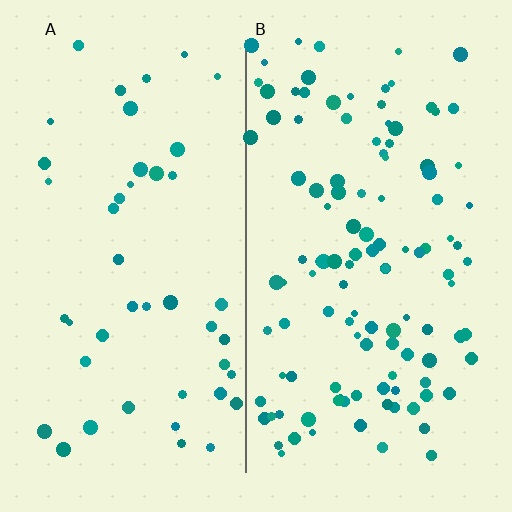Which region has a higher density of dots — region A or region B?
B (the right).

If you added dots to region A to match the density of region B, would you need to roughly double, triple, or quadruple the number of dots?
Approximately triple.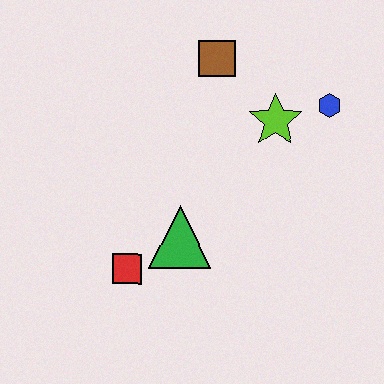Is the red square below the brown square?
Yes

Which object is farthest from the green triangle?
The blue hexagon is farthest from the green triangle.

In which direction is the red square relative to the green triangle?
The red square is to the left of the green triangle.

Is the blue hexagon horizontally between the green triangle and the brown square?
No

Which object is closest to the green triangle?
The red square is closest to the green triangle.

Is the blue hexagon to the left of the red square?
No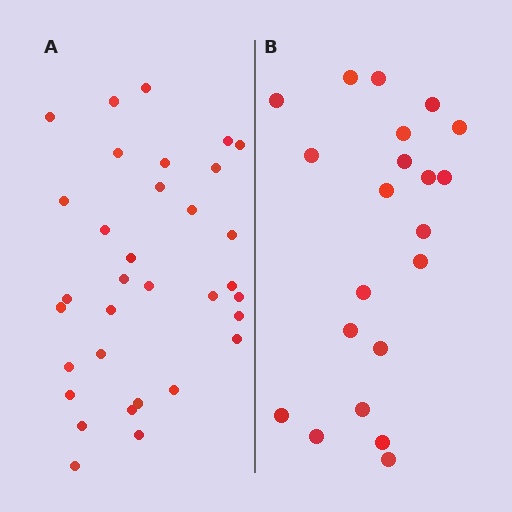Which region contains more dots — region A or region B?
Region A (the left region) has more dots.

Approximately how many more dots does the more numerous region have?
Region A has roughly 12 or so more dots than region B.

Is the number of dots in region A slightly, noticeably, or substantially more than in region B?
Region A has substantially more. The ratio is roughly 1.6 to 1.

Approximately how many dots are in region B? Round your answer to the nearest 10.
About 20 dots. (The exact count is 21, which rounds to 20.)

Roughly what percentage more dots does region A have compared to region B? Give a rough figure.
About 55% more.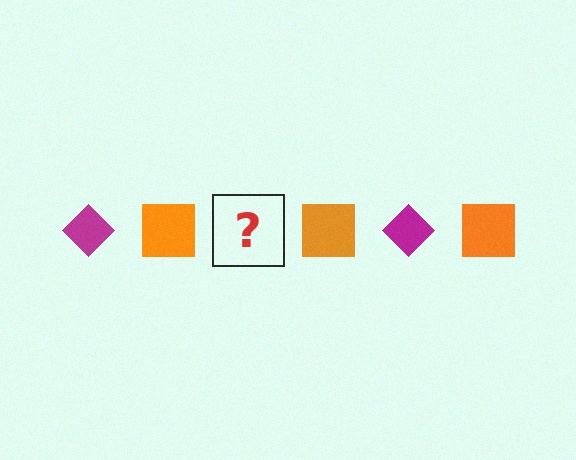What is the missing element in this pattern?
The missing element is a magenta diamond.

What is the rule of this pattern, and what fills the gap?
The rule is that the pattern alternates between magenta diamond and orange square. The gap should be filled with a magenta diamond.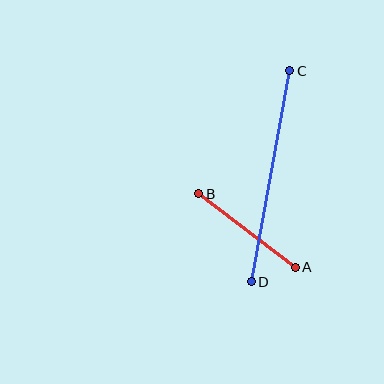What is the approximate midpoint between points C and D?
The midpoint is at approximately (270, 176) pixels.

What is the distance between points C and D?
The distance is approximately 214 pixels.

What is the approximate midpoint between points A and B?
The midpoint is at approximately (247, 231) pixels.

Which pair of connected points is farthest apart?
Points C and D are farthest apart.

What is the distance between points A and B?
The distance is approximately 121 pixels.